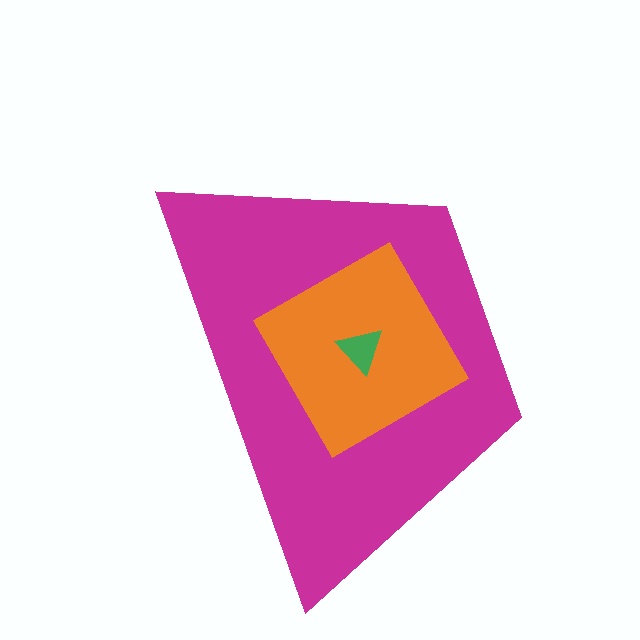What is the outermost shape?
The magenta trapezoid.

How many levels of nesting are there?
3.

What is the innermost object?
The green triangle.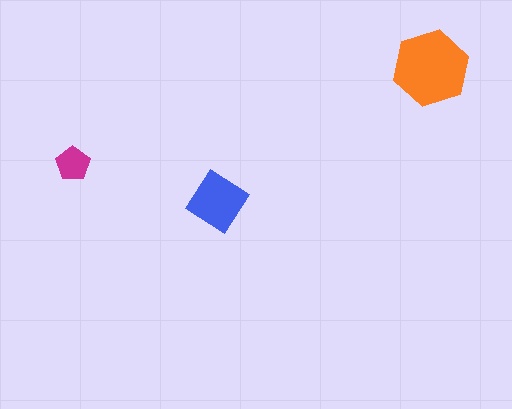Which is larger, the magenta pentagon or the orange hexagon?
The orange hexagon.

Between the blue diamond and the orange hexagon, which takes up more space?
The orange hexagon.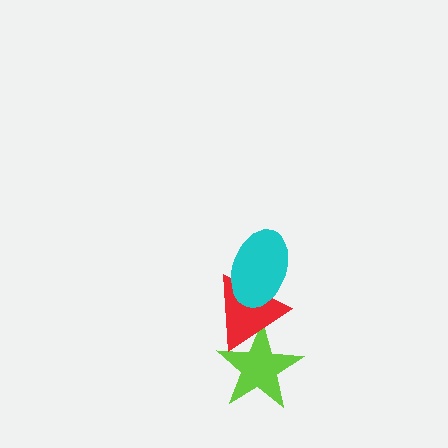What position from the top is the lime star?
The lime star is 3rd from the top.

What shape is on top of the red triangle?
The cyan ellipse is on top of the red triangle.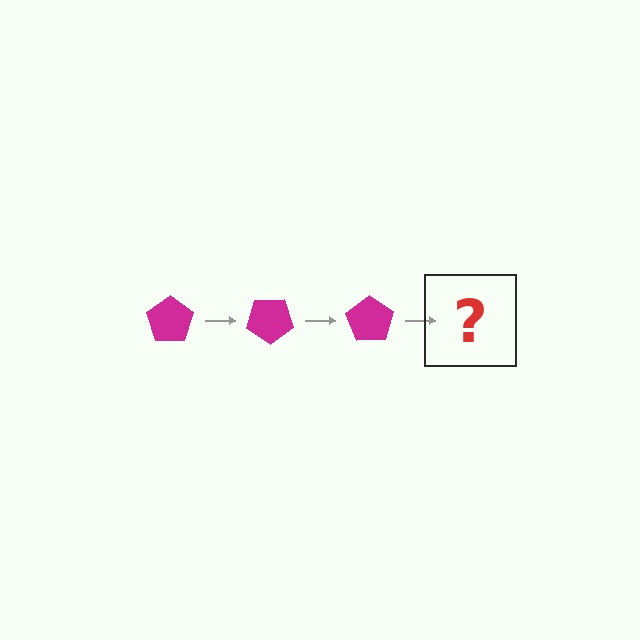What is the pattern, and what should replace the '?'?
The pattern is that the pentagon rotates 35 degrees each step. The '?' should be a magenta pentagon rotated 105 degrees.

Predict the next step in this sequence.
The next step is a magenta pentagon rotated 105 degrees.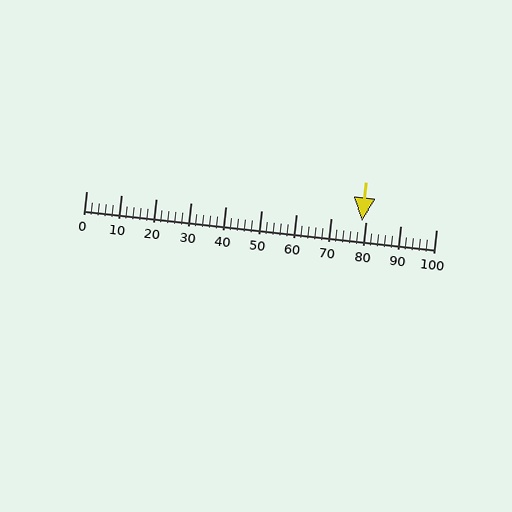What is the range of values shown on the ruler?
The ruler shows values from 0 to 100.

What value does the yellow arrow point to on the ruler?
The yellow arrow points to approximately 79.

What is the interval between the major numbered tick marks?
The major tick marks are spaced 10 units apart.